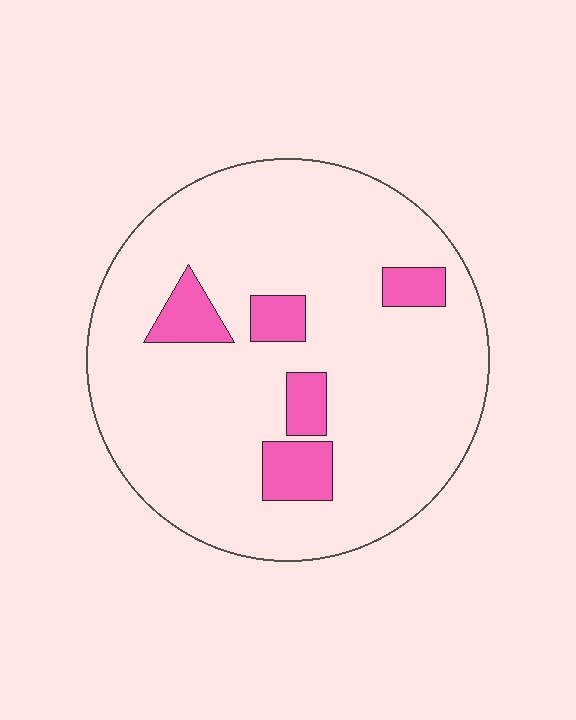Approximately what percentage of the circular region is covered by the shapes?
Approximately 10%.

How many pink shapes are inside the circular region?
5.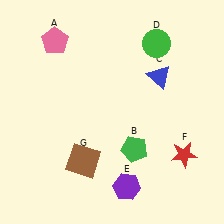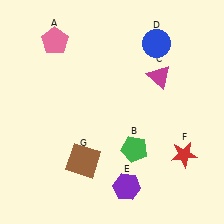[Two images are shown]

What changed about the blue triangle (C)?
In Image 1, C is blue. In Image 2, it changed to magenta.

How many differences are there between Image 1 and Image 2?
There are 2 differences between the two images.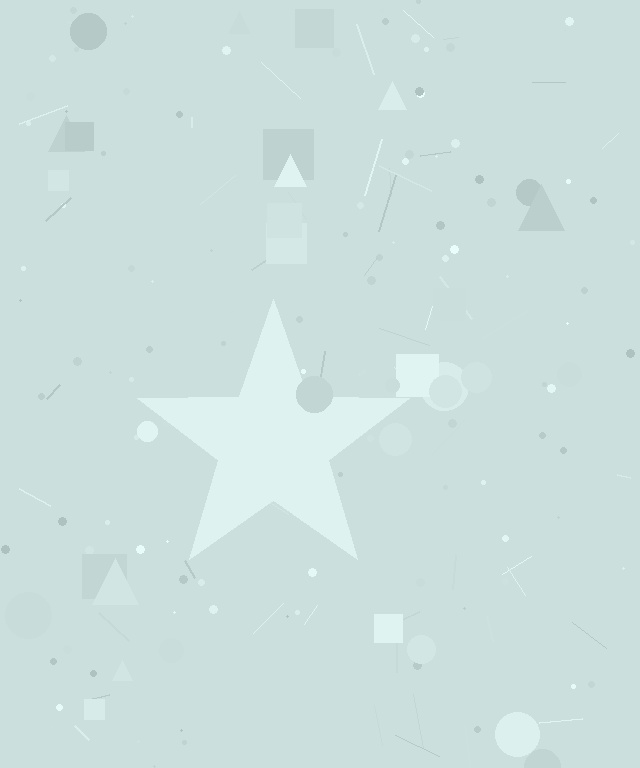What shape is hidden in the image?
A star is hidden in the image.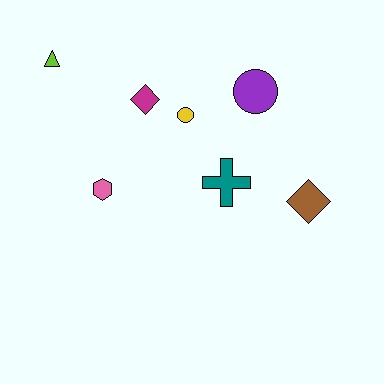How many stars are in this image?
There are no stars.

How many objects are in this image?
There are 7 objects.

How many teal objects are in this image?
There is 1 teal object.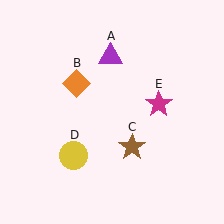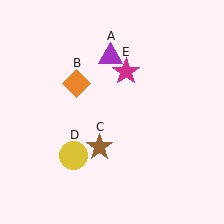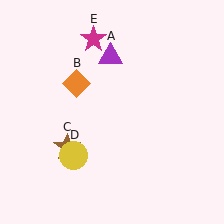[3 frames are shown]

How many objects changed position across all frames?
2 objects changed position: brown star (object C), magenta star (object E).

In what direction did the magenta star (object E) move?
The magenta star (object E) moved up and to the left.